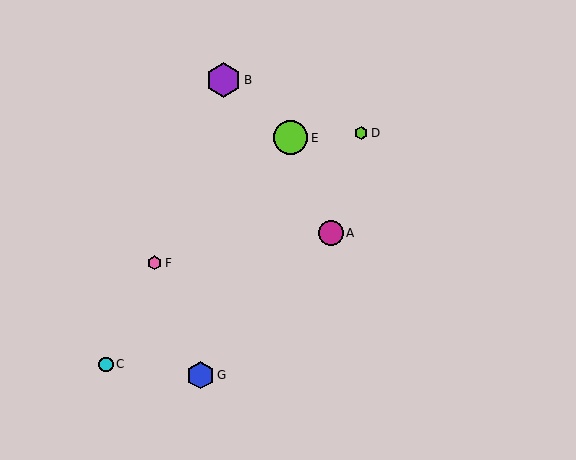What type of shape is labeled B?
Shape B is a purple hexagon.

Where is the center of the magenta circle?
The center of the magenta circle is at (331, 233).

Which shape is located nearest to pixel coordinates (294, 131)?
The lime circle (labeled E) at (290, 138) is nearest to that location.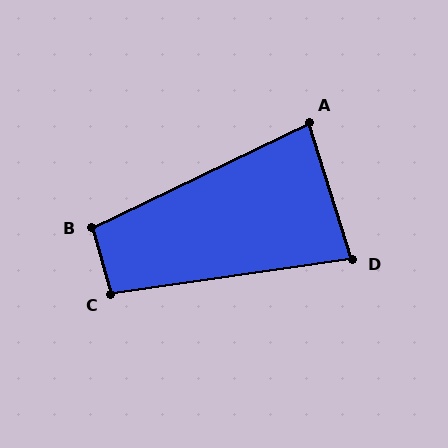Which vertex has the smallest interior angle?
D, at approximately 81 degrees.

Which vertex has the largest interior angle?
B, at approximately 99 degrees.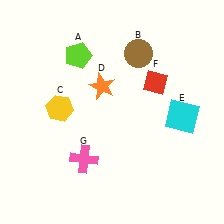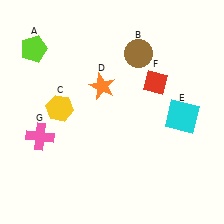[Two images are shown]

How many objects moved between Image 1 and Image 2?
2 objects moved between the two images.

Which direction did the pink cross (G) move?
The pink cross (G) moved left.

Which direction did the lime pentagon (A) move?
The lime pentagon (A) moved left.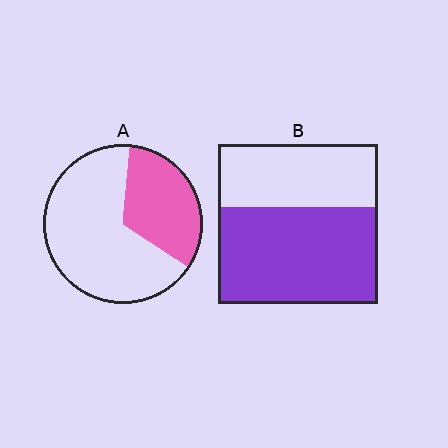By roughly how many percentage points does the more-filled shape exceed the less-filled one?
By roughly 25 percentage points (B over A).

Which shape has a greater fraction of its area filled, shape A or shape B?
Shape B.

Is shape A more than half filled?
No.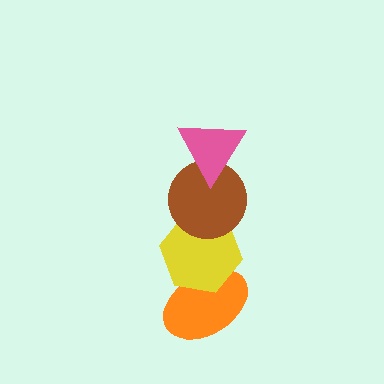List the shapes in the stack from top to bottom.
From top to bottom: the pink triangle, the brown circle, the yellow hexagon, the orange ellipse.